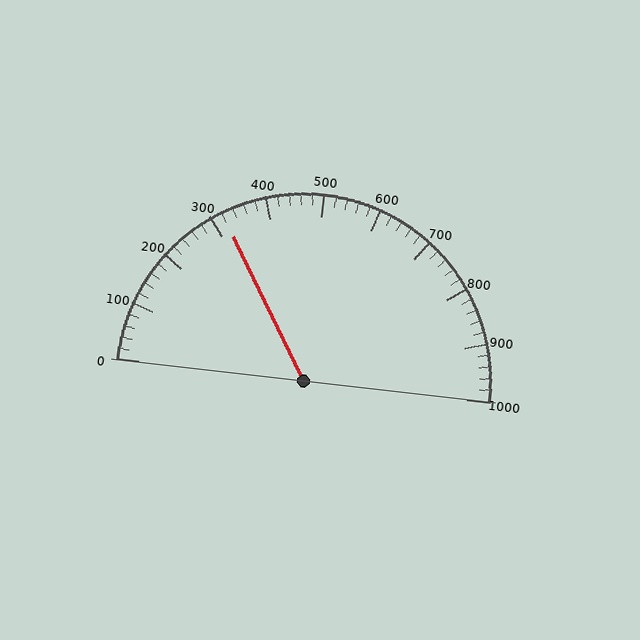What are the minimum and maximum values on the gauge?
The gauge ranges from 0 to 1000.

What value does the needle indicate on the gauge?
The needle indicates approximately 320.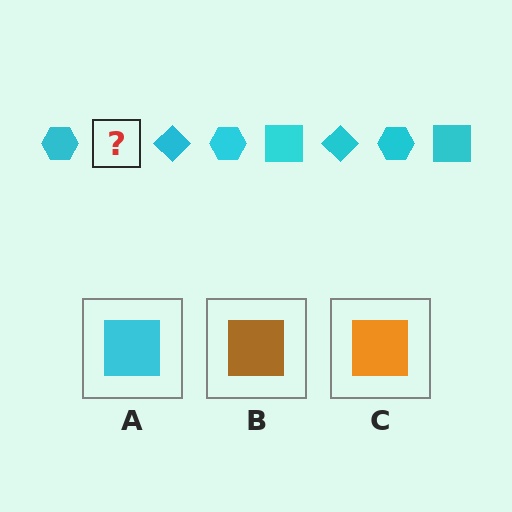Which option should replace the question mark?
Option A.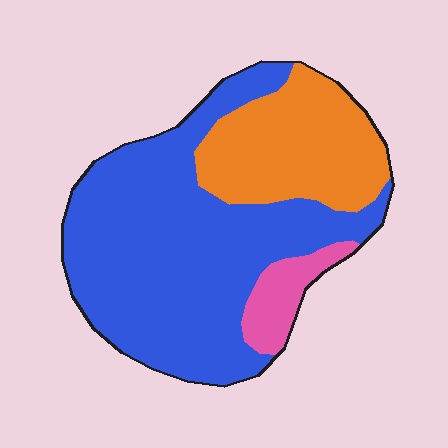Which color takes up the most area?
Blue, at roughly 65%.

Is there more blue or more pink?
Blue.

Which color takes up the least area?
Pink, at roughly 10%.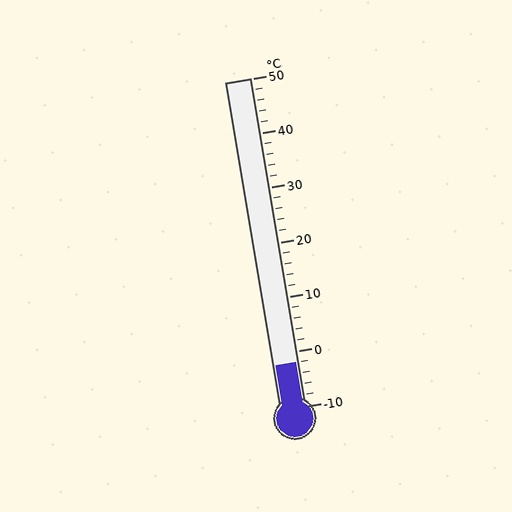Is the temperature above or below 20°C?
The temperature is below 20°C.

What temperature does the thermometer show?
The thermometer shows approximately -2°C.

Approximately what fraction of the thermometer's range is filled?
The thermometer is filled to approximately 15% of its range.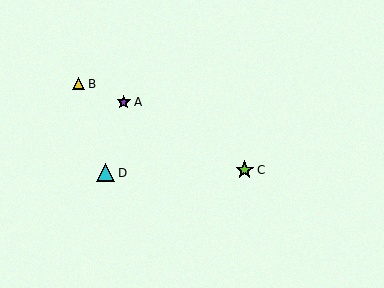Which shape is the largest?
The cyan triangle (labeled D) is the largest.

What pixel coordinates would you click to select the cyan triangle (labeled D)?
Click at (106, 173) to select the cyan triangle D.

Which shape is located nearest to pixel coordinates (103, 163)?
The cyan triangle (labeled D) at (106, 173) is nearest to that location.